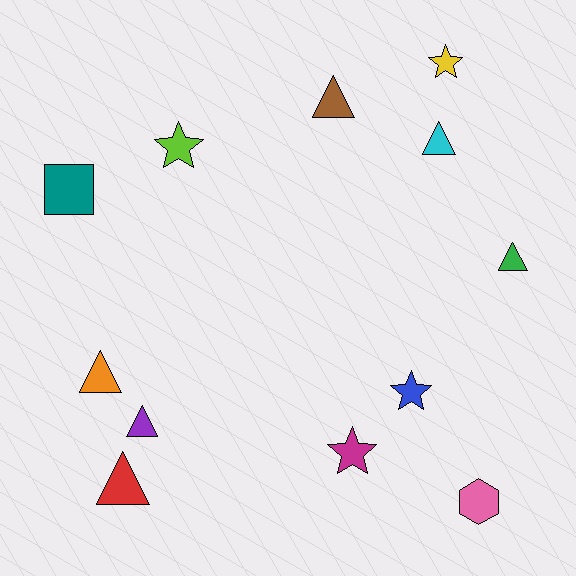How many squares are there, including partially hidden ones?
There is 1 square.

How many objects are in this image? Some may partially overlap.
There are 12 objects.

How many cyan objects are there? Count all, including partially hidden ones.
There is 1 cyan object.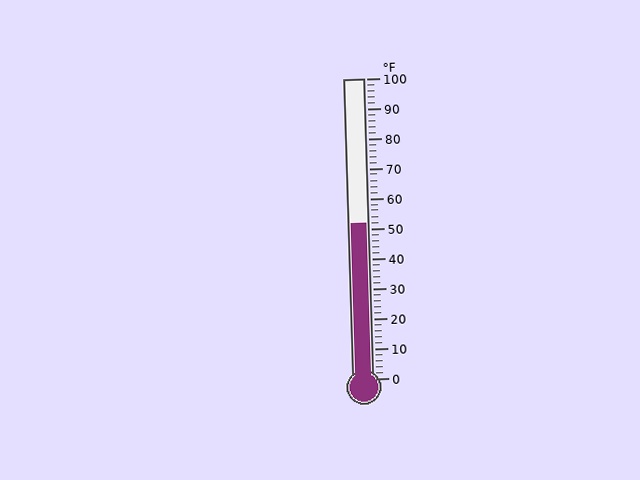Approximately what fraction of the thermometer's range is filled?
The thermometer is filled to approximately 50% of its range.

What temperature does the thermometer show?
The thermometer shows approximately 52°F.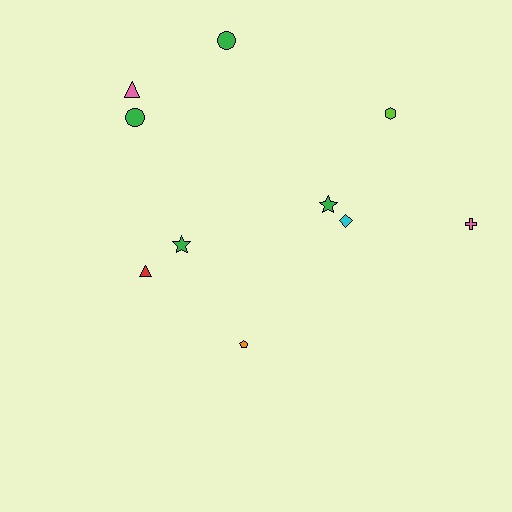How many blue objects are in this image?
There are no blue objects.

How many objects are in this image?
There are 10 objects.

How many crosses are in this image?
There is 1 cross.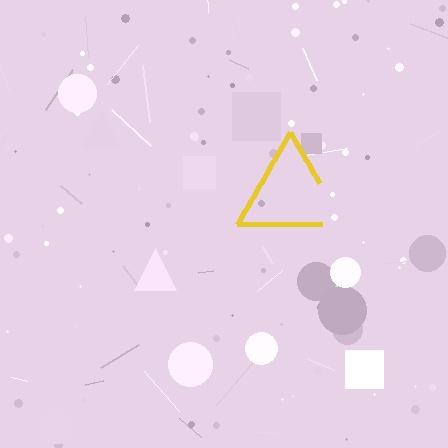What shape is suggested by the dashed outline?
The dashed outline suggests a triangle.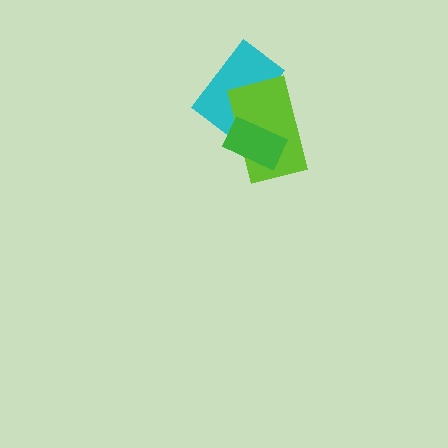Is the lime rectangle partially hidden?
Yes, it is partially covered by another shape.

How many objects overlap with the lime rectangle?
2 objects overlap with the lime rectangle.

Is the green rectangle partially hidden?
No, no other shape covers it.